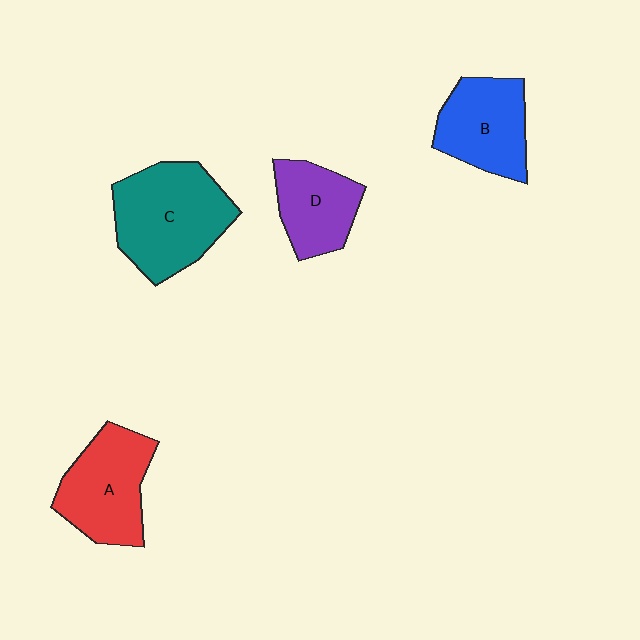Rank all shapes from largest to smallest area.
From largest to smallest: C (teal), A (red), B (blue), D (purple).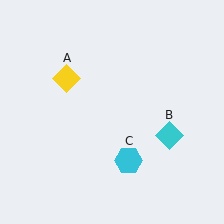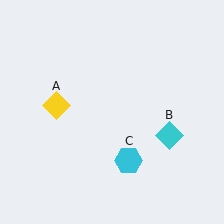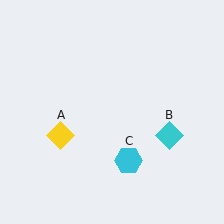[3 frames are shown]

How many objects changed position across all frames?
1 object changed position: yellow diamond (object A).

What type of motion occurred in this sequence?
The yellow diamond (object A) rotated counterclockwise around the center of the scene.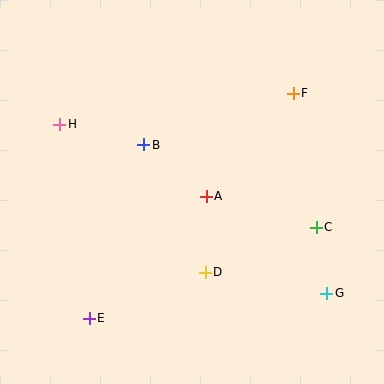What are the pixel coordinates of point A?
Point A is at (206, 196).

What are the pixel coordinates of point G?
Point G is at (327, 293).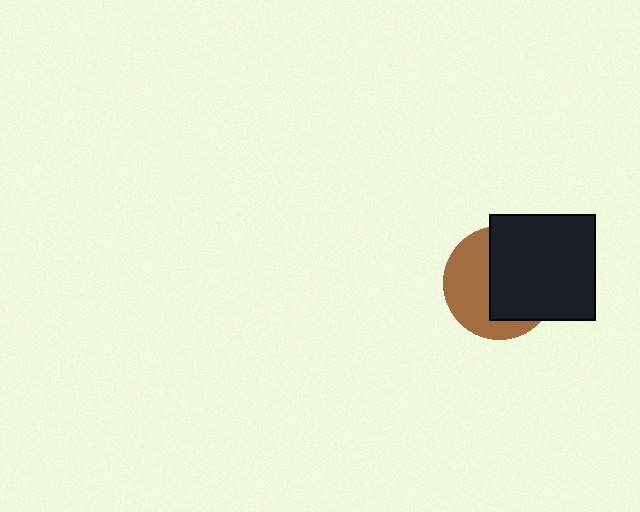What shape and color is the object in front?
The object in front is a black square.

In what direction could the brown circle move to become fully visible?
The brown circle could move left. That would shift it out from behind the black square entirely.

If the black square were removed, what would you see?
You would see the complete brown circle.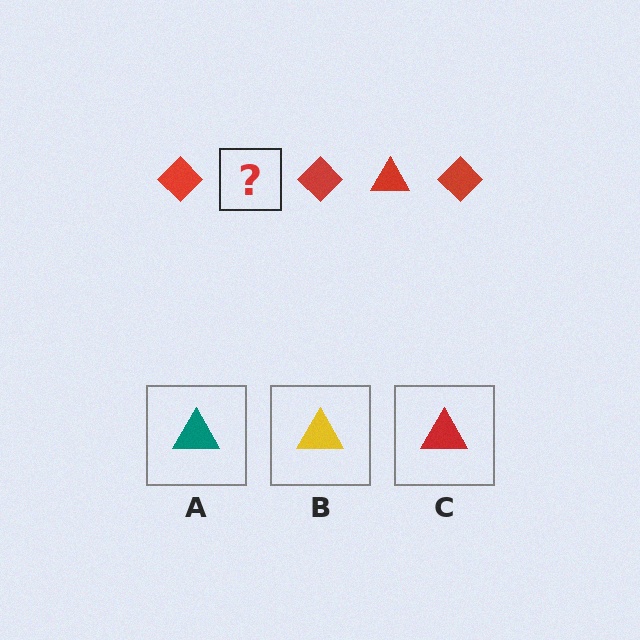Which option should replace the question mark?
Option C.